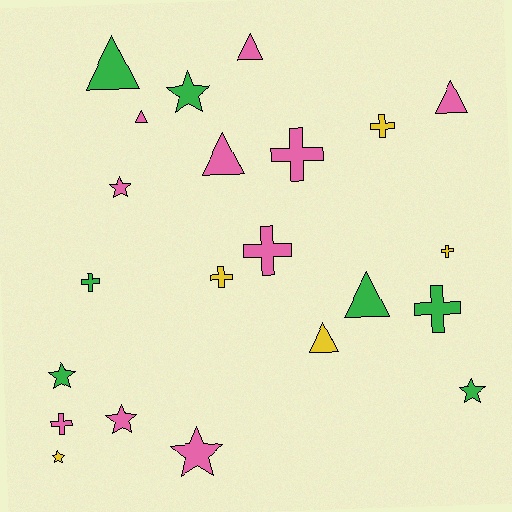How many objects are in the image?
There are 22 objects.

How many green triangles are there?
There are 2 green triangles.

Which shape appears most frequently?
Cross, with 8 objects.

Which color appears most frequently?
Pink, with 10 objects.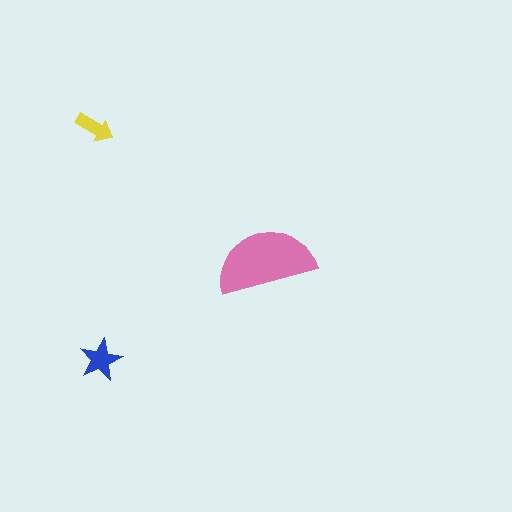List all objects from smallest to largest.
The yellow arrow, the blue star, the pink semicircle.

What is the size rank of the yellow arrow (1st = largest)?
3rd.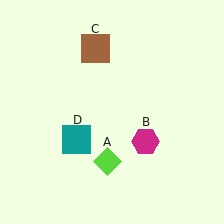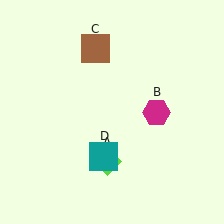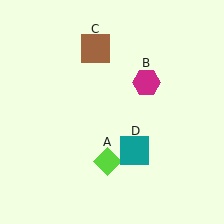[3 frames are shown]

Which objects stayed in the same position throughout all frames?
Lime diamond (object A) and brown square (object C) remained stationary.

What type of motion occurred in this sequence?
The magenta hexagon (object B), teal square (object D) rotated counterclockwise around the center of the scene.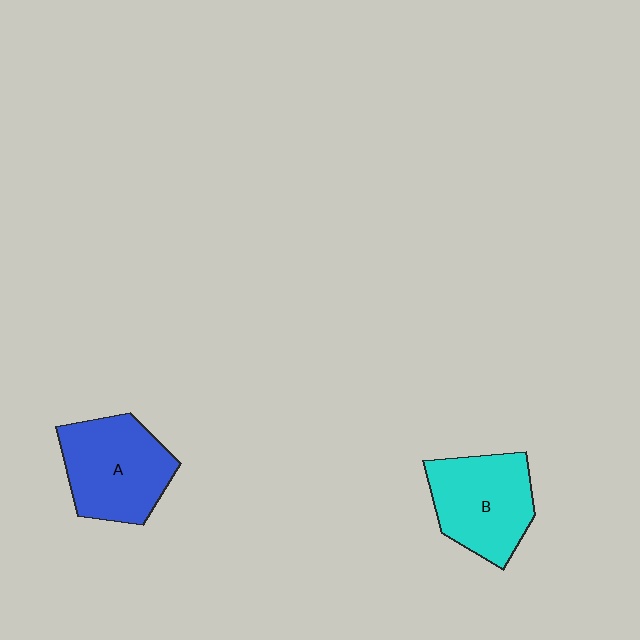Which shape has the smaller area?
Shape B (cyan).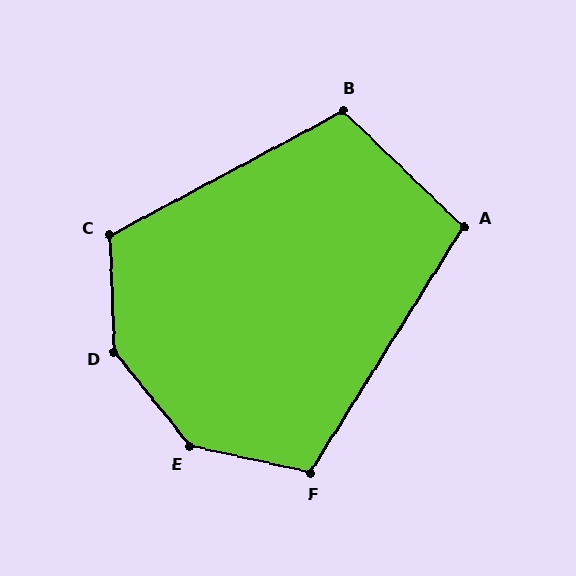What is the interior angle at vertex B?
Approximately 108 degrees (obtuse).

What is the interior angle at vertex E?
Approximately 142 degrees (obtuse).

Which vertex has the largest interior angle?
D, at approximately 143 degrees.